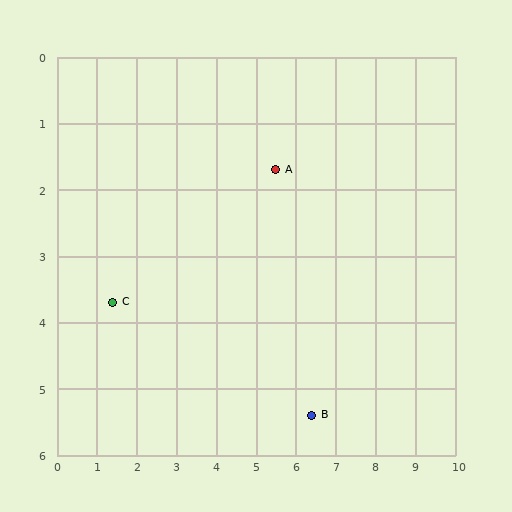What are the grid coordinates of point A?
Point A is at approximately (5.5, 1.7).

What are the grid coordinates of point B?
Point B is at approximately (6.4, 5.4).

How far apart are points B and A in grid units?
Points B and A are about 3.8 grid units apart.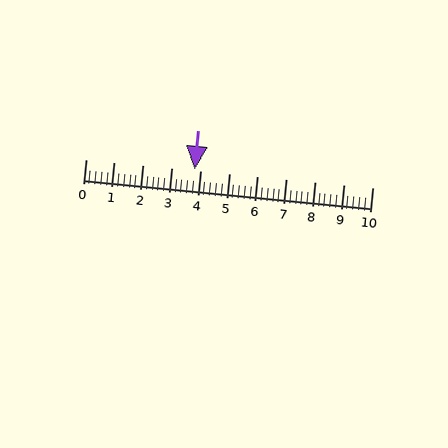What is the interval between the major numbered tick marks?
The major tick marks are spaced 1 units apart.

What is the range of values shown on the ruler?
The ruler shows values from 0 to 10.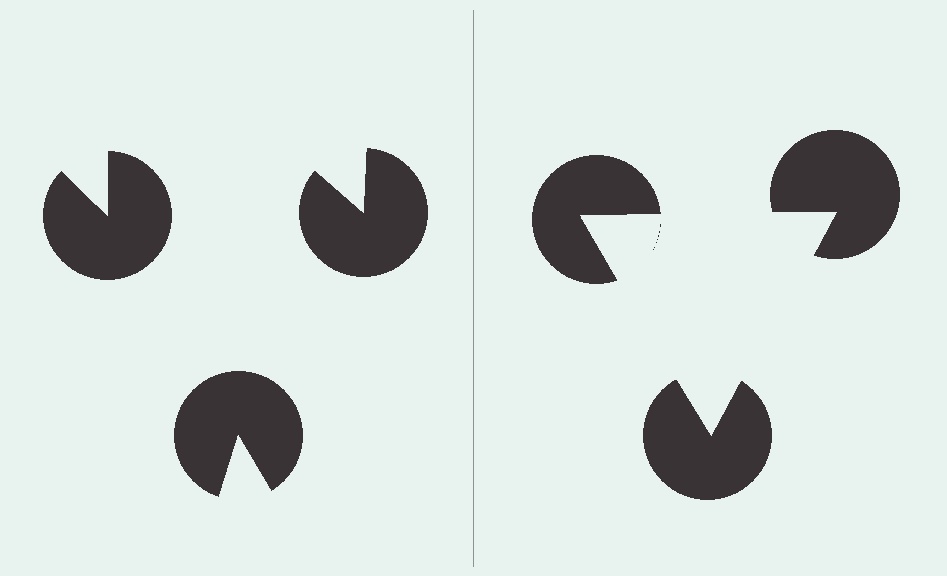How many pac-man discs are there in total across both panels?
6 — 3 on each side.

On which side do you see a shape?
An illusory triangle appears on the right side. On the left side the wedge cuts are rotated, so no coherent shape forms.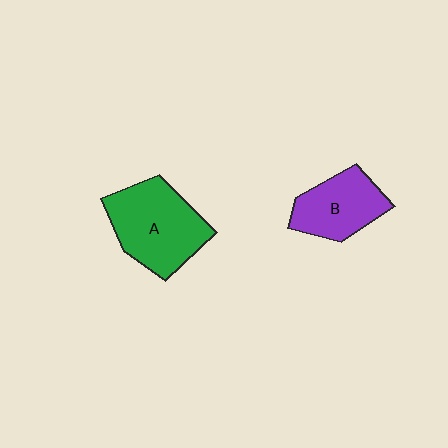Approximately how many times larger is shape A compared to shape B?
Approximately 1.4 times.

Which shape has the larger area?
Shape A (green).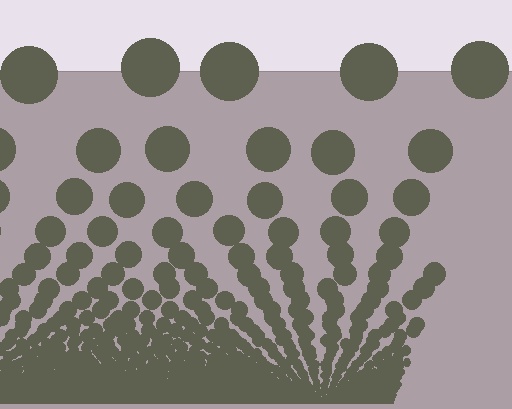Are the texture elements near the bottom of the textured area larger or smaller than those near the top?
Smaller. The gradient is inverted — elements near the bottom are smaller and denser.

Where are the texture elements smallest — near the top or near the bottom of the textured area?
Near the bottom.